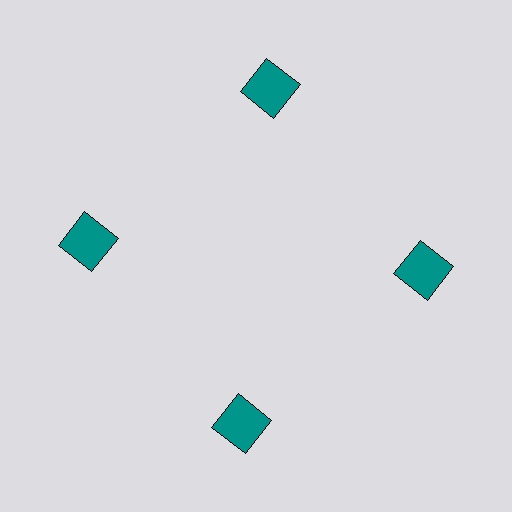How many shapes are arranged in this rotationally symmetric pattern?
There are 4 shapes, arranged in 4 groups of 1.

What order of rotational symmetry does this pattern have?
This pattern has 4-fold rotational symmetry.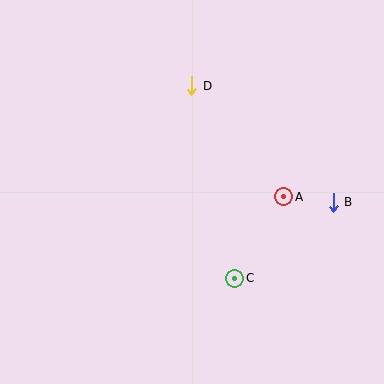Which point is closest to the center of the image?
Point A at (284, 197) is closest to the center.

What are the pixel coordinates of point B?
Point B is at (333, 202).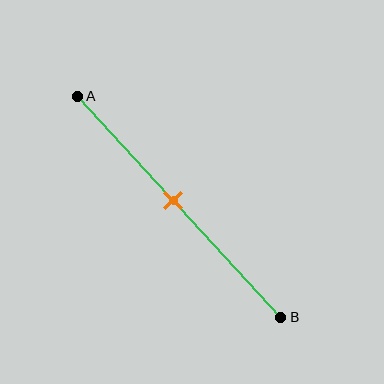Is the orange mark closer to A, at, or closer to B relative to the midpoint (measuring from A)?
The orange mark is approximately at the midpoint of segment AB.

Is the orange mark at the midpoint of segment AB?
Yes, the mark is approximately at the midpoint.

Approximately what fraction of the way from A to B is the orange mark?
The orange mark is approximately 45% of the way from A to B.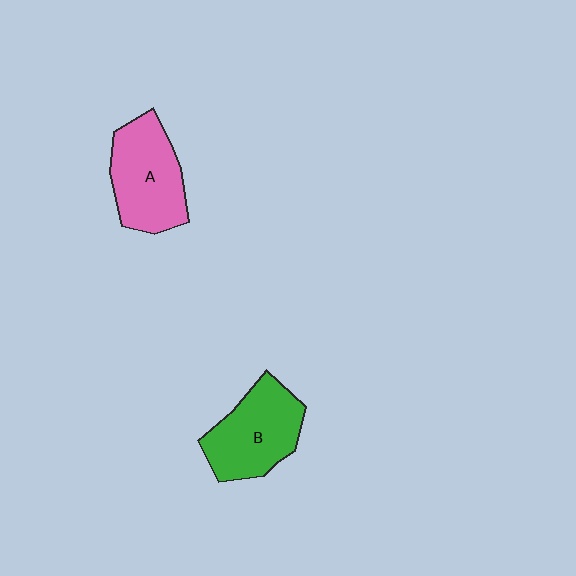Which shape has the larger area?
Shape A (pink).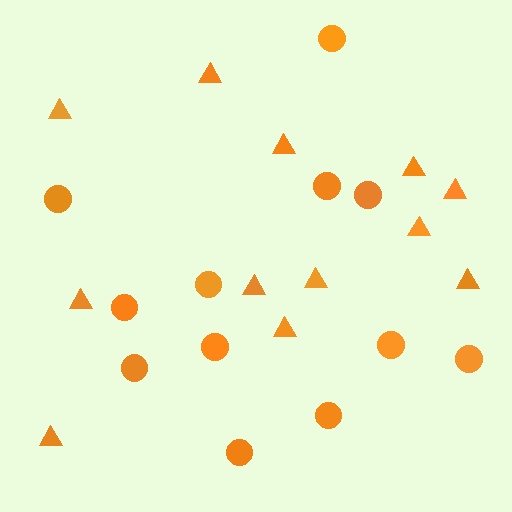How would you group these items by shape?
There are 2 groups: one group of triangles (12) and one group of circles (12).